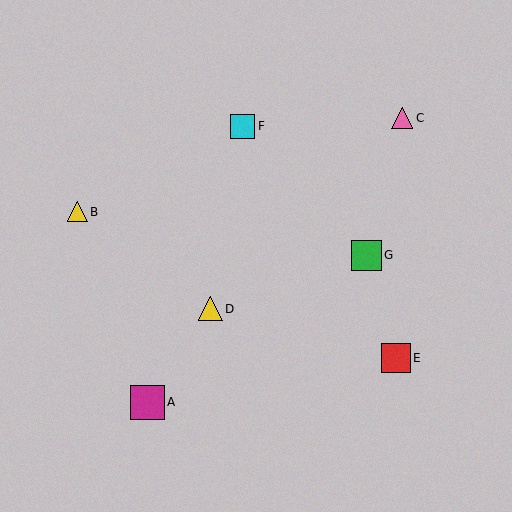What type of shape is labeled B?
Shape B is a yellow triangle.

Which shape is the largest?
The magenta square (labeled A) is the largest.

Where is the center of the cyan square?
The center of the cyan square is at (243, 126).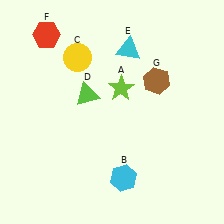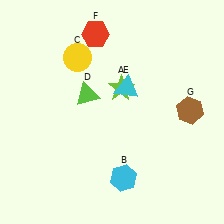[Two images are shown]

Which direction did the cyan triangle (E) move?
The cyan triangle (E) moved down.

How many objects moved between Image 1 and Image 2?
3 objects moved between the two images.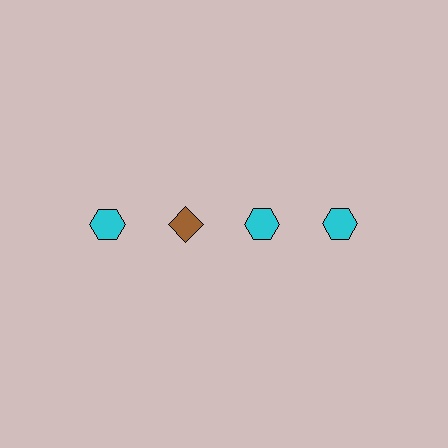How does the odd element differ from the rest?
It differs in both color (brown instead of cyan) and shape (diamond instead of hexagon).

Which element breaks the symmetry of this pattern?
The brown diamond in the top row, second from left column breaks the symmetry. All other shapes are cyan hexagons.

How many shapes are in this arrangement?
There are 4 shapes arranged in a grid pattern.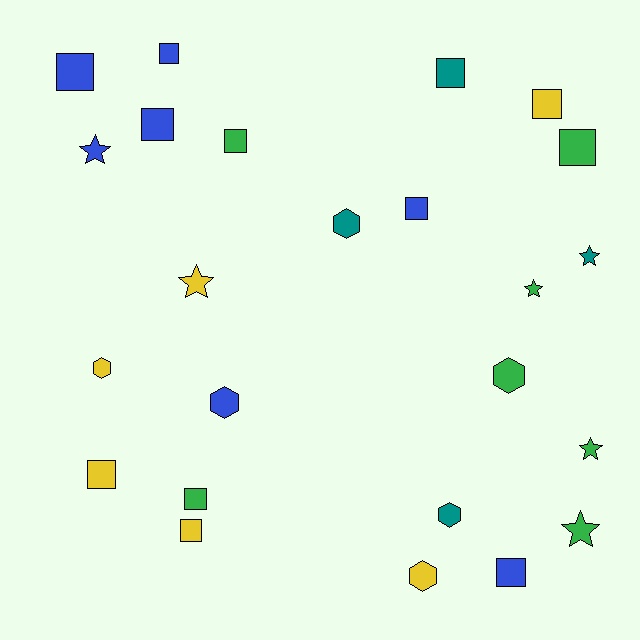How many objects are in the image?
There are 24 objects.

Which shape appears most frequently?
Square, with 12 objects.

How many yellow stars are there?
There is 1 yellow star.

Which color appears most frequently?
Green, with 7 objects.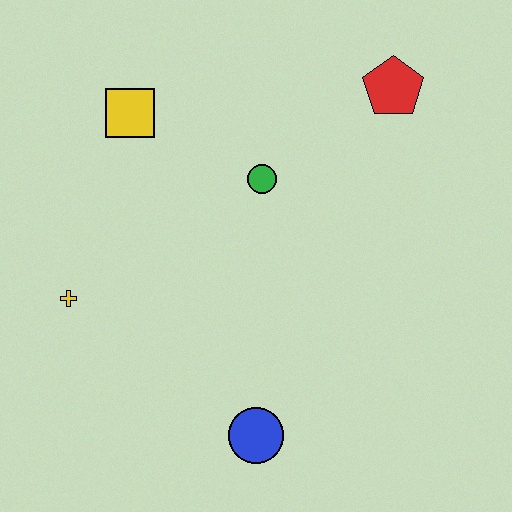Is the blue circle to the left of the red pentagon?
Yes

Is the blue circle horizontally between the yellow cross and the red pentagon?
Yes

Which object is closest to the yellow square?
The green circle is closest to the yellow square.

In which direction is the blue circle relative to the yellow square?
The blue circle is below the yellow square.